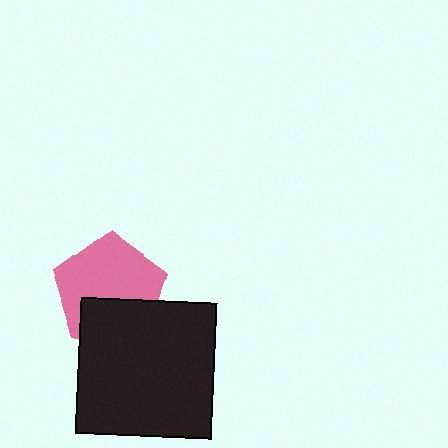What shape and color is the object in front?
The object in front is a black square.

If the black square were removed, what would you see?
You would see the complete pink pentagon.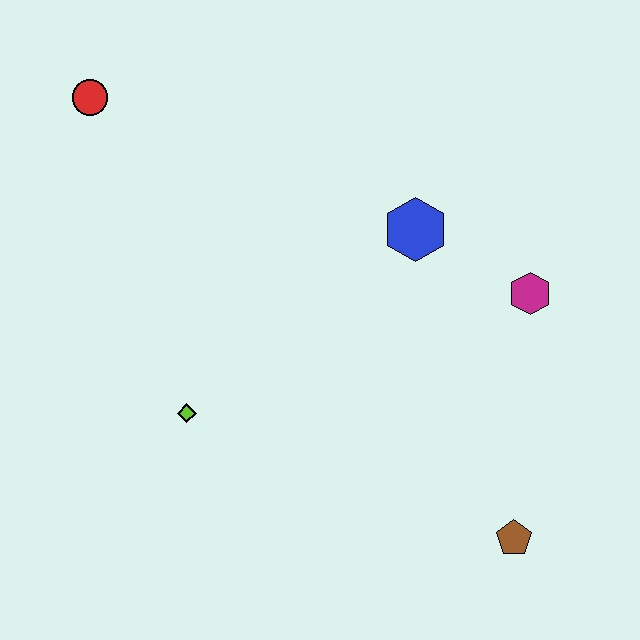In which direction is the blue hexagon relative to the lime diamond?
The blue hexagon is to the right of the lime diamond.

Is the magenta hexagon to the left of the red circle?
No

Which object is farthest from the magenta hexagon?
The red circle is farthest from the magenta hexagon.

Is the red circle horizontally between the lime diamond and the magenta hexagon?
No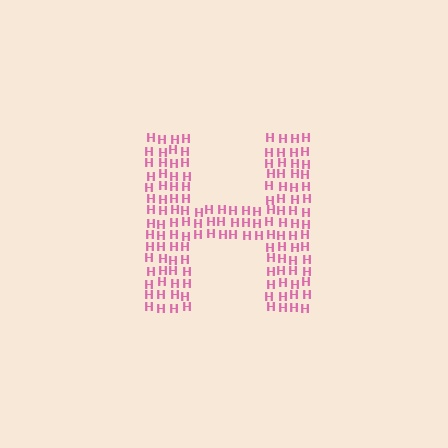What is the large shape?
The large shape is the letter H.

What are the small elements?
The small elements are letter H's.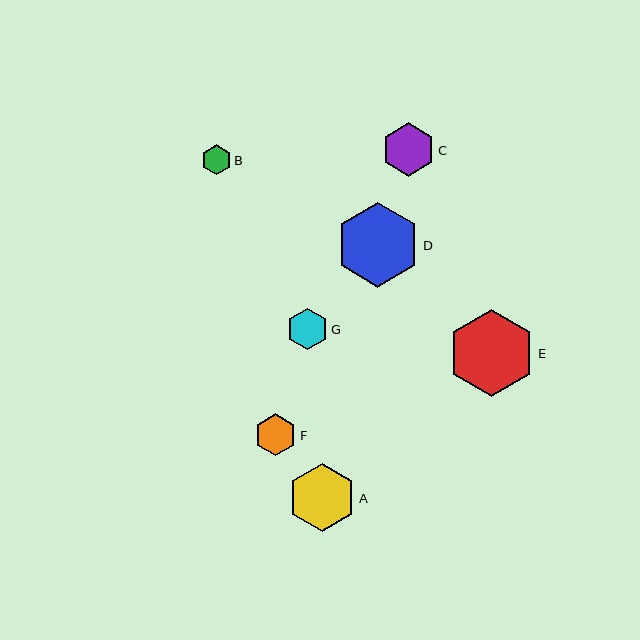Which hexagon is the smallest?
Hexagon B is the smallest with a size of approximately 30 pixels.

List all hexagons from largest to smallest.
From largest to smallest: E, D, A, C, F, G, B.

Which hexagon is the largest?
Hexagon E is the largest with a size of approximately 87 pixels.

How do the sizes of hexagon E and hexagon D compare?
Hexagon E and hexagon D are approximately the same size.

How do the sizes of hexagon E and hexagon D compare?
Hexagon E and hexagon D are approximately the same size.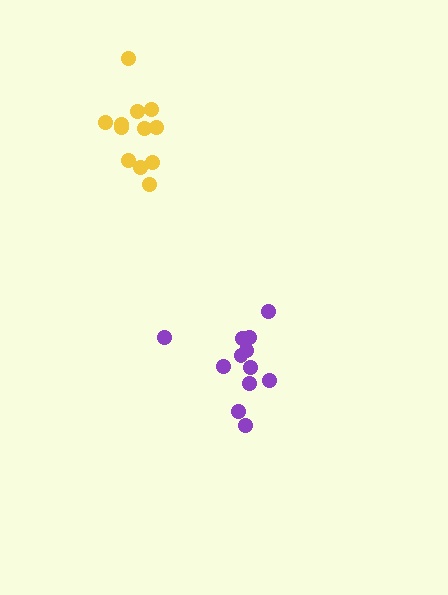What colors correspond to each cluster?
The clusters are colored: yellow, purple.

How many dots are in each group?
Group 1: 12 dots, Group 2: 12 dots (24 total).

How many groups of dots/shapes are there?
There are 2 groups.